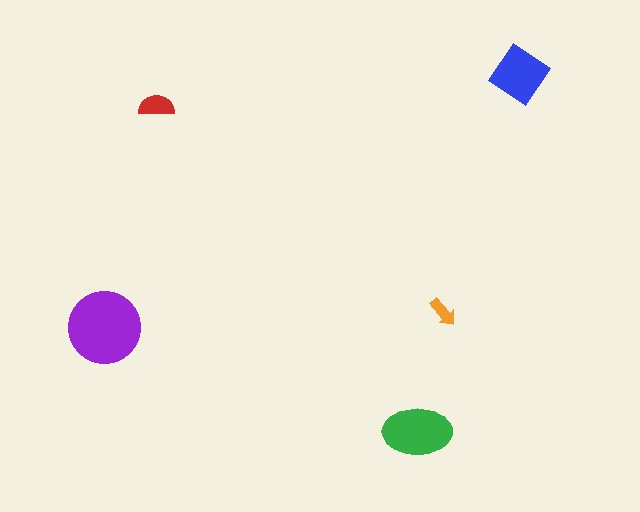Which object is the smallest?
The orange arrow.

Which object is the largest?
The purple circle.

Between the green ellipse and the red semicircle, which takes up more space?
The green ellipse.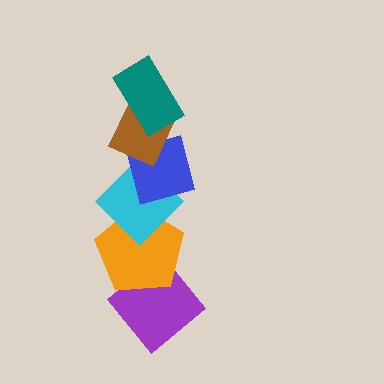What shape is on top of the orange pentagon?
The cyan diamond is on top of the orange pentagon.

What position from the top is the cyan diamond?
The cyan diamond is 4th from the top.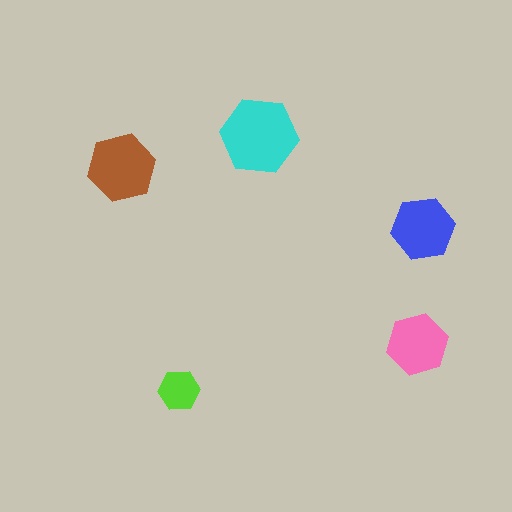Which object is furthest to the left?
The brown hexagon is leftmost.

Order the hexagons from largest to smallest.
the cyan one, the brown one, the blue one, the pink one, the lime one.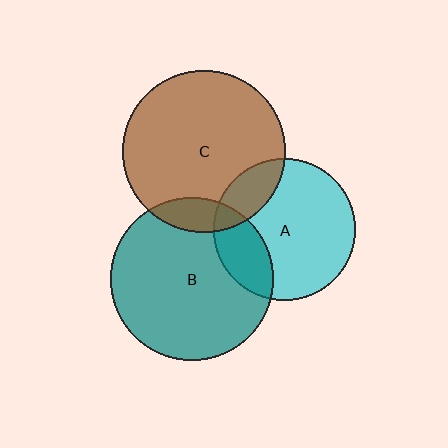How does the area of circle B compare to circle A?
Approximately 1.3 times.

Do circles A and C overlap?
Yes.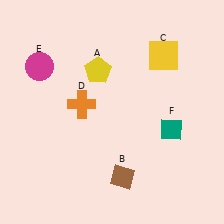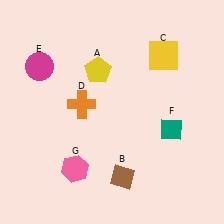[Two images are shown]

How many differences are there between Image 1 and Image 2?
There is 1 difference between the two images.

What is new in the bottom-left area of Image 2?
A pink hexagon (G) was added in the bottom-left area of Image 2.